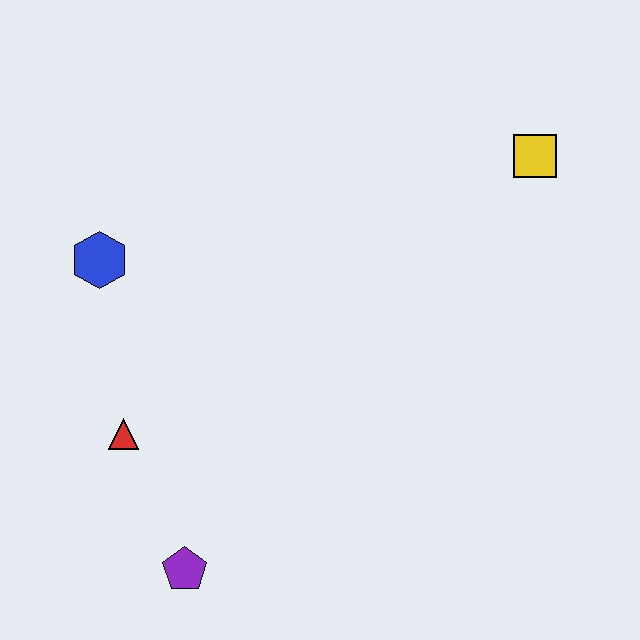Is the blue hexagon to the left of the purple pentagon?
Yes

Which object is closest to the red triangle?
The purple pentagon is closest to the red triangle.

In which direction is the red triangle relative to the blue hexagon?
The red triangle is below the blue hexagon.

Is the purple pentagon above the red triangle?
No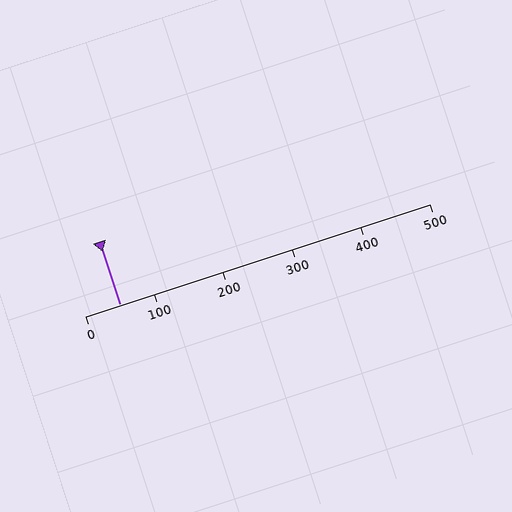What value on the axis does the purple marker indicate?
The marker indicates approximately 50.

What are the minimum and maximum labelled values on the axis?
The axis runs from 0 to 500.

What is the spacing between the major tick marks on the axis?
The major ticks are spaced 100 apart.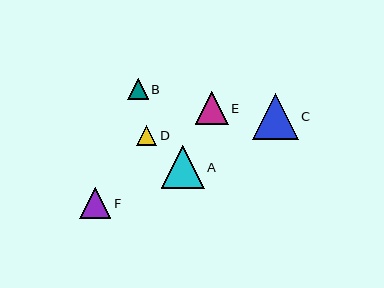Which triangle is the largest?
Triangle C is the largest with a size of approximately 46 pixels.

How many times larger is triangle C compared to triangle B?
Triangle C is approximately 2.2 times the size of triangle B.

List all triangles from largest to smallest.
From largest to smallest: C, A, E, F, B, D.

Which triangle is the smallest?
Triangle D is the smallest with a size of approximately 20 pixels.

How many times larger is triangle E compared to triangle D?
Triangle E is approximately 1.6 times the size of triangle D.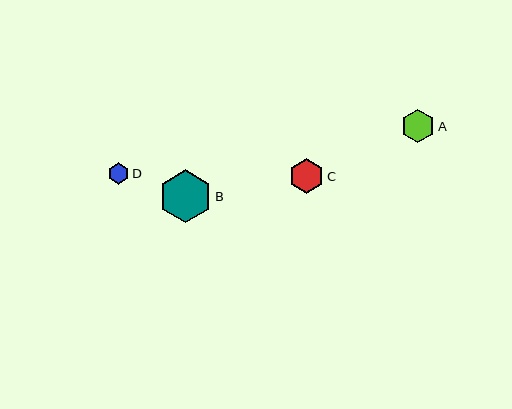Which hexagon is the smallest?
Hexagon D is the smallest with a size of approximately 22 pixels.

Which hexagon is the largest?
Hexagon B is the largest with a size of approximately 53 pixels.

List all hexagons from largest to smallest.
From largest to smallest: B, C, A, D.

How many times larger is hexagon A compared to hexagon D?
Hexagon A is approximately 1.6 times the size of hexagon D.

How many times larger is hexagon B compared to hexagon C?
Hexagon B is approximately 1.5 times the size of hexagon C.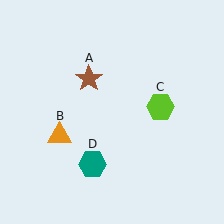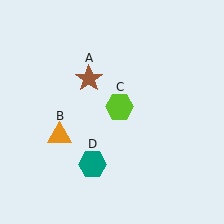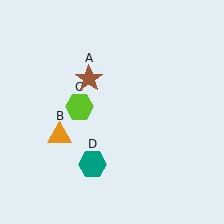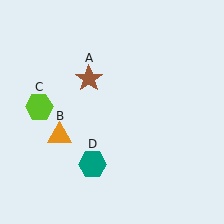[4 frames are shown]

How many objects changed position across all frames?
1 object changed position: lime hexagon (object C).